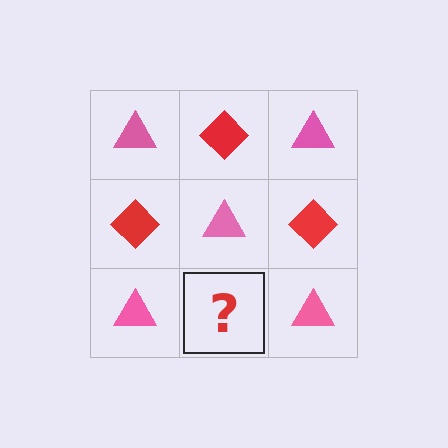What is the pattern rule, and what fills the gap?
The rule is that it alternates pink triangle and red diamond in a checkerboard pattern. The gap should be filled with a red diamond.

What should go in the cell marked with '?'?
The missing cell should contain a red diamond.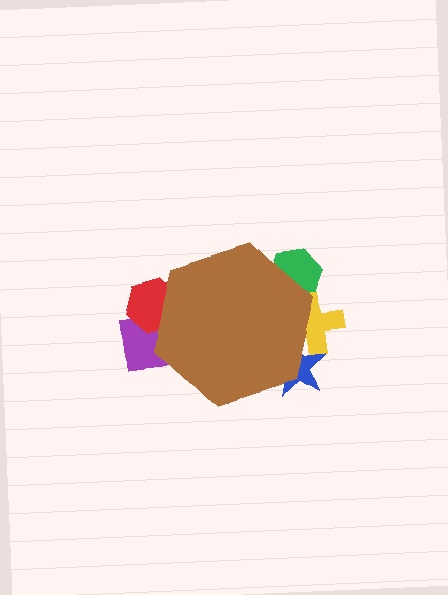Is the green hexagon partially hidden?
Yes, the green hexagon is partially hidden behind the brown hexagon.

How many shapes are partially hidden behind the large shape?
5 shapes are partially hidden.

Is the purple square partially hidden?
Yes, the purple square is partially hidden behind the brown hexagon.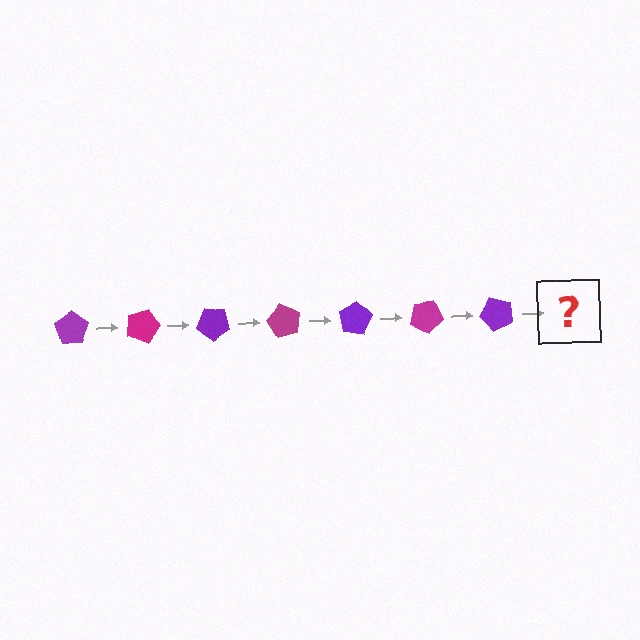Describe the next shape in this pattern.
It should be a magenta pentagon, rotated 140 degrees from the start.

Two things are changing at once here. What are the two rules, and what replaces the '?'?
The two rules are that it rotates 20 degrees each step and the color cycles through purple and magenta. The '?' should be a magenta pentagon, rotated 140 degrees from the start.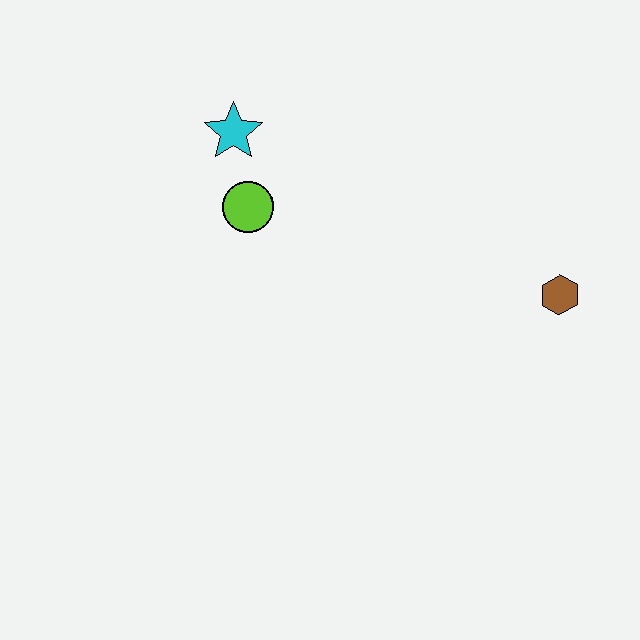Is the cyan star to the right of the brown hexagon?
No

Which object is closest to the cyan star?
The lime circle is closest to the cyan star.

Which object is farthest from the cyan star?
The brown hexagon is farthest from the cyan star.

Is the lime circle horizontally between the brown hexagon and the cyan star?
Yes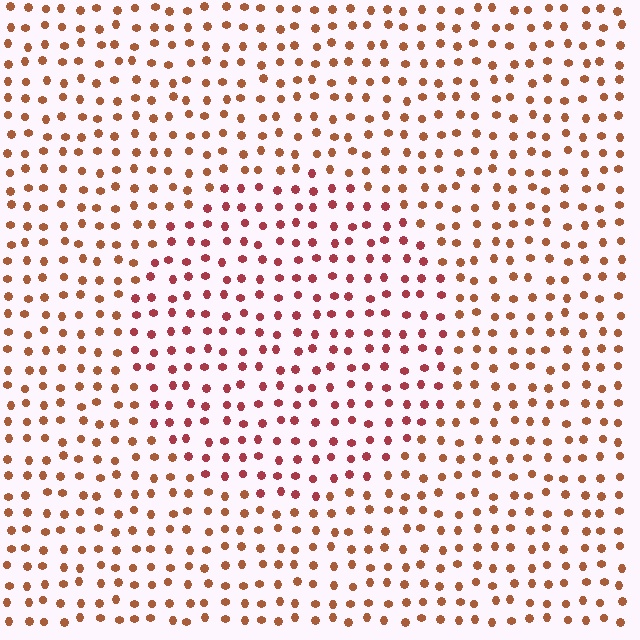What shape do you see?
I see a circle.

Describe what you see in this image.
The image is filled with small brown elements in a uniform arrangement. A circle-shaped region is visible where the elements are tinted to a slightly different hue, forming a subtle color boundary.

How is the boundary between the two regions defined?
The boundary is defined purely by a slight shift in hue (about 28 degrees). Spacing, size, and orientation are identical on both sides.